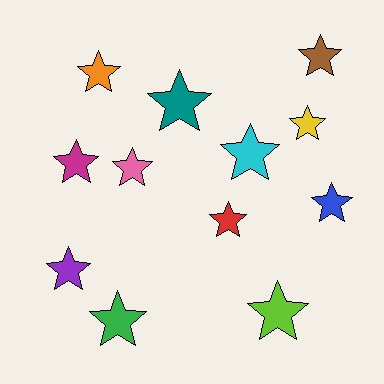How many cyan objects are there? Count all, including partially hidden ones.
There is 1 cyan object.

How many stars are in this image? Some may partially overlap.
There are 12 stars.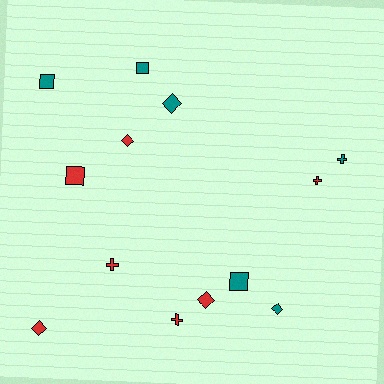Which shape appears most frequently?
Diamond, with 5 objects.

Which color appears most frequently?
Red, with 7 objects.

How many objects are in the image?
There are 13 objects.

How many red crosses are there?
There are 3 red crosses.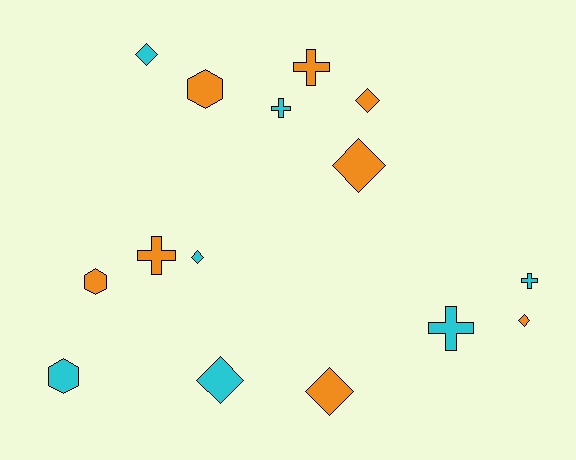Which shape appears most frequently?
Diamond, with 7 objects.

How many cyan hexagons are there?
There is 1 cyan hexagon.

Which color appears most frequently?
Orange, with 8 objects.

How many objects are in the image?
There are 15 objects.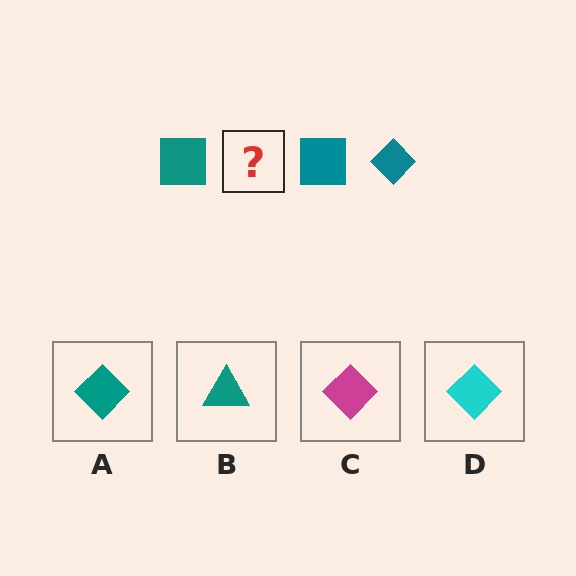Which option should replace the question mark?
Option A.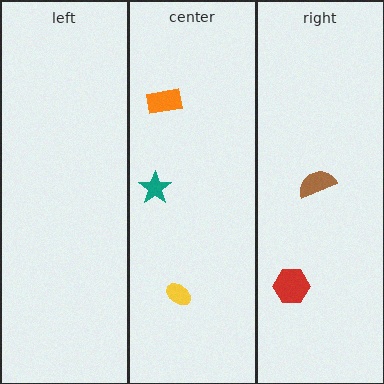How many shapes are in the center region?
3.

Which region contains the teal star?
The center region.